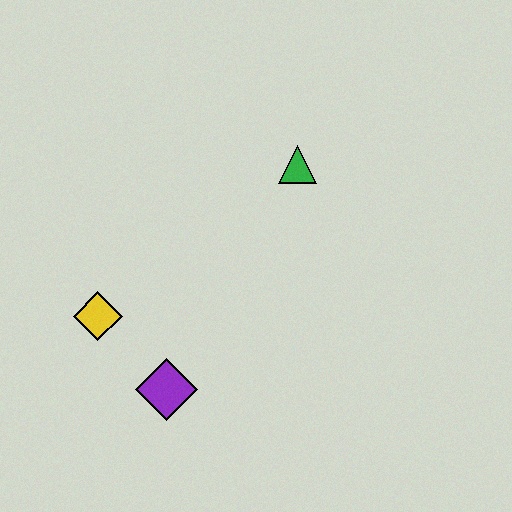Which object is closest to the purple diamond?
The yellow diamond is closest to the purple diamond.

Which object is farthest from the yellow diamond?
The green triangle is farthest from the yellow diamond.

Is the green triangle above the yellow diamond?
Yes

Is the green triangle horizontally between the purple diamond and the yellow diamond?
No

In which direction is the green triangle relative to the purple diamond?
The green triangle is above the purple diamond.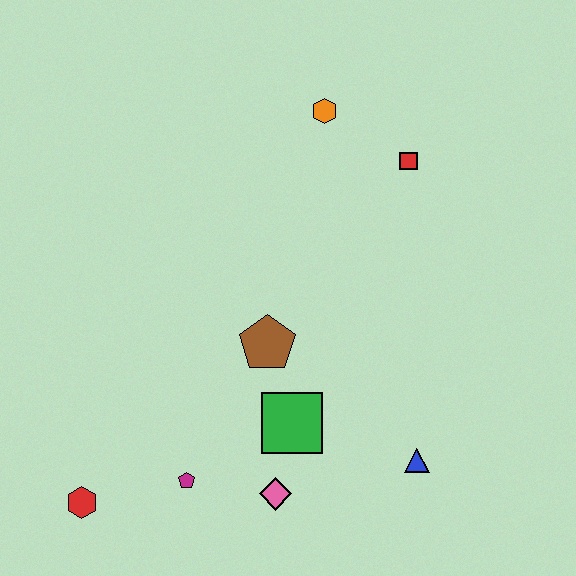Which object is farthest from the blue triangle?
The orange hexagon is farthest from the blue triangle.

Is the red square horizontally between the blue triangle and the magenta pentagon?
Yes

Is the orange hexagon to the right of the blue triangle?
No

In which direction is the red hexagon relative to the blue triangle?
The red hexagon is to the left of the blue triangle.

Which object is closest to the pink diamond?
The green square is closest to the pink diamond.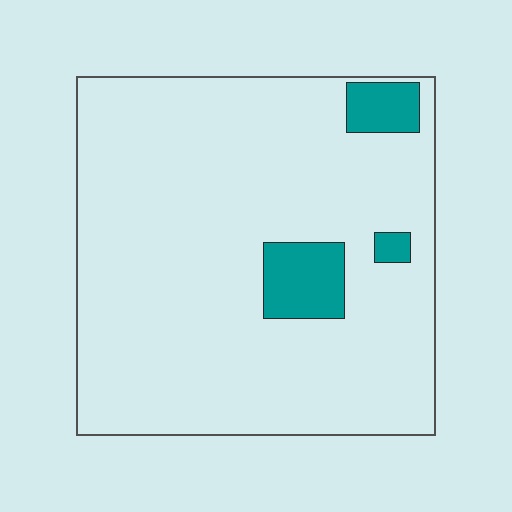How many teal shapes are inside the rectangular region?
3.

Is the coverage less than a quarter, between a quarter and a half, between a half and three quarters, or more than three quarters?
Less than a quarter.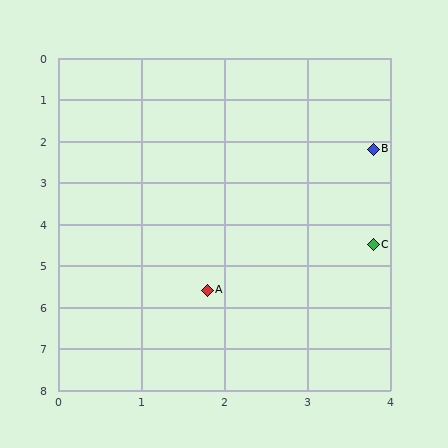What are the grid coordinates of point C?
Point C is at approximately (3.8, 4.5).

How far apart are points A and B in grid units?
Points A and B are about 3.9 grid units apart.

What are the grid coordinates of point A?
Point A is at approximately (1.8, 5.6).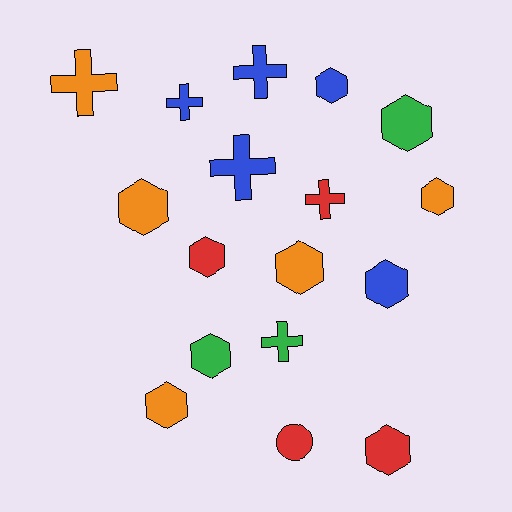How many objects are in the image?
There are 17 objects.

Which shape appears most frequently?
Hexagon, with 10 objects.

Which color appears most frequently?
Orange, with 5 objects.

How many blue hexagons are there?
There are 2 blue hexagons.